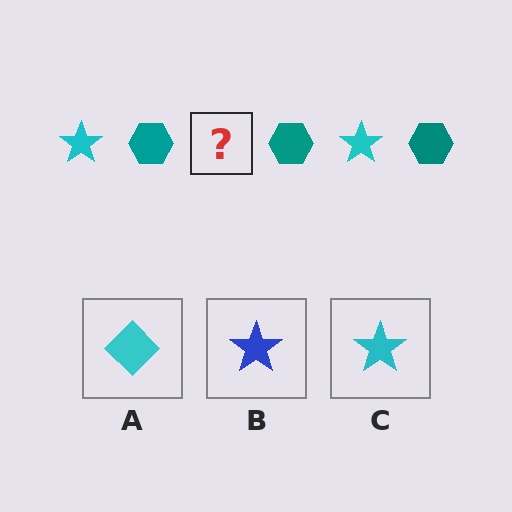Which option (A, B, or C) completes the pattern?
C.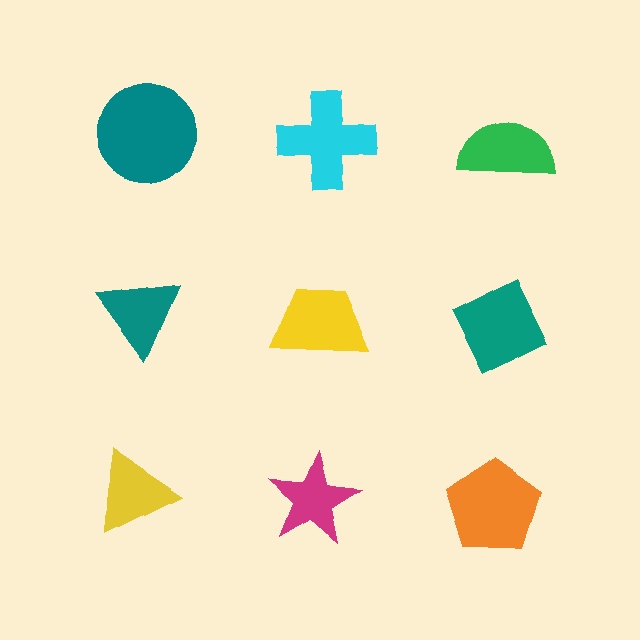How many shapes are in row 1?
3 shapes.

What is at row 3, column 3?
An orange pentagon.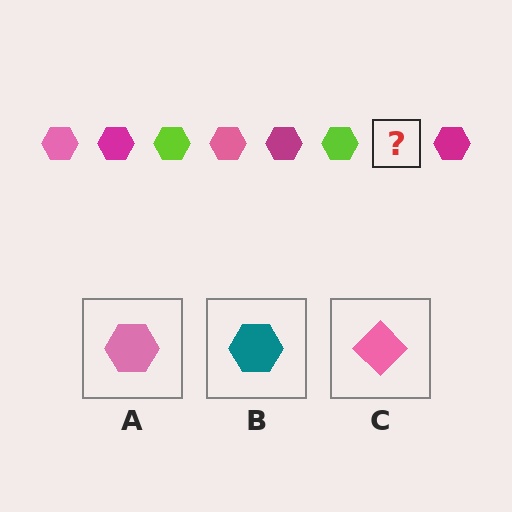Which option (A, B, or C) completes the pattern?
A.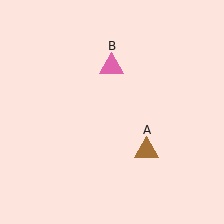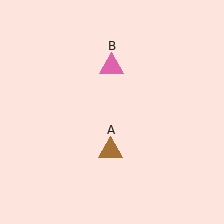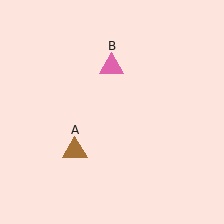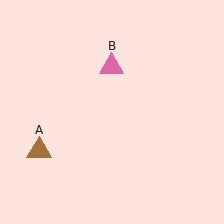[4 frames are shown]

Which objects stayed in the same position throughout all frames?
Pink triangle (object B) remained stationary.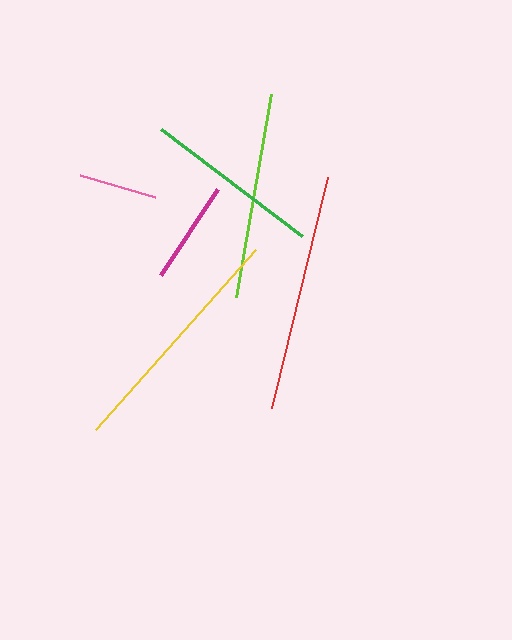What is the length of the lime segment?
The lime segment is approximately 206 pixels long.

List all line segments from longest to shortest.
From longest to shortest: yellow, red, lime, green, magenta, pink.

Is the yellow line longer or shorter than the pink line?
The yellow line is longer than the pink line.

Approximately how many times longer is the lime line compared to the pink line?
The lime line is approximately 2.7 times the length of the pink line.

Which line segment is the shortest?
The pink line is the shortest at approximately 77 pixels.